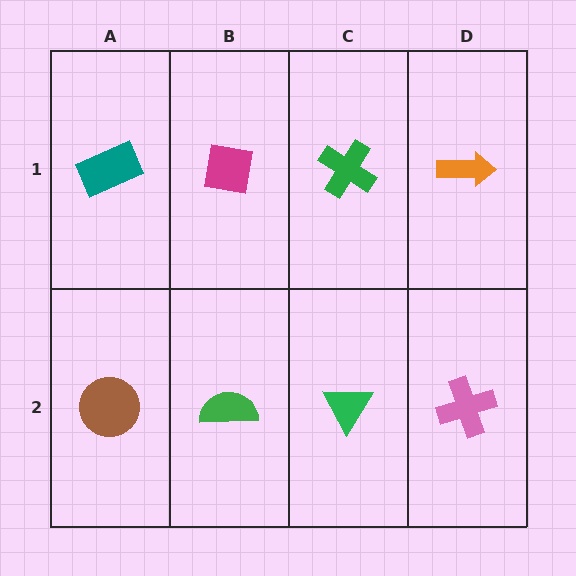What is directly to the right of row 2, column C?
A pink cross.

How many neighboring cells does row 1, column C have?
3.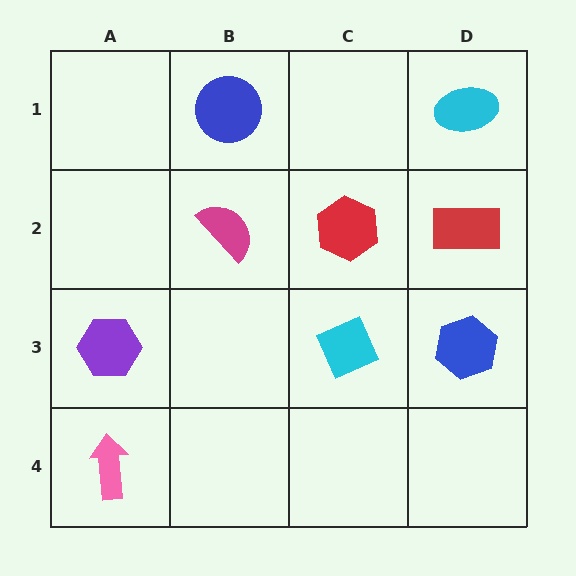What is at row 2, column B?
A magenta semicircle.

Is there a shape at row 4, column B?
No, that cell is empty.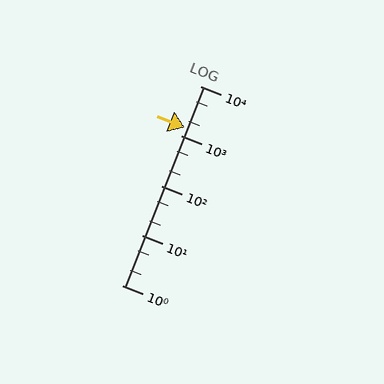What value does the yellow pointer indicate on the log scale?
The pointer indicates approximately 1500.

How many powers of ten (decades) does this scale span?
The scale spans 4 decades, from 1 to 10000.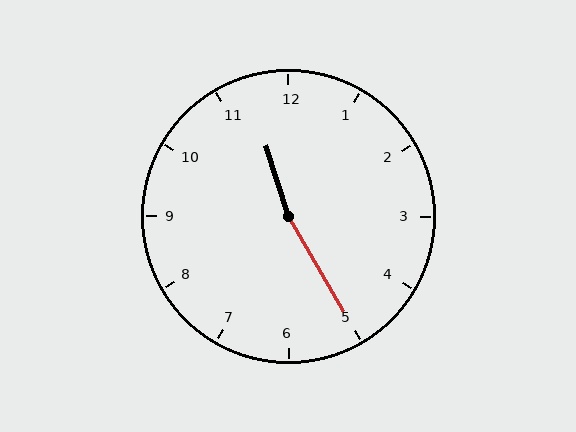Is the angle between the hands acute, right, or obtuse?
It is obtuse.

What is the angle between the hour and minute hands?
Approximately 168 degrees.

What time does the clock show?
11:25.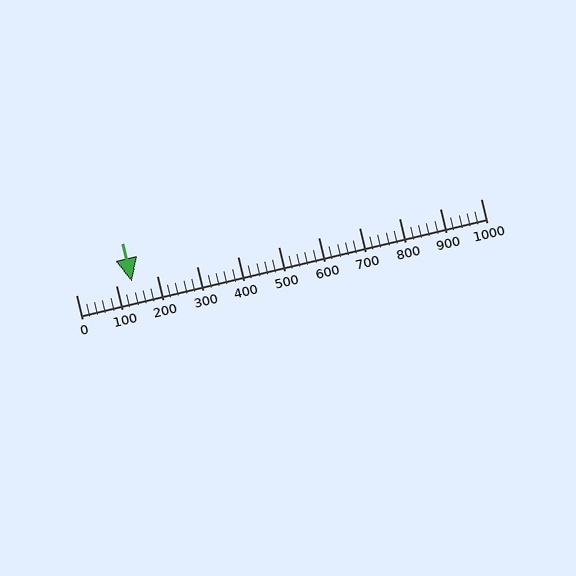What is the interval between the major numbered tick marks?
The major tick marks are spaced 100 units apart.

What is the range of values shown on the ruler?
The ruler shows values from 0 to 1000.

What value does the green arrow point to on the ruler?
The green arrow points to approximately 137.